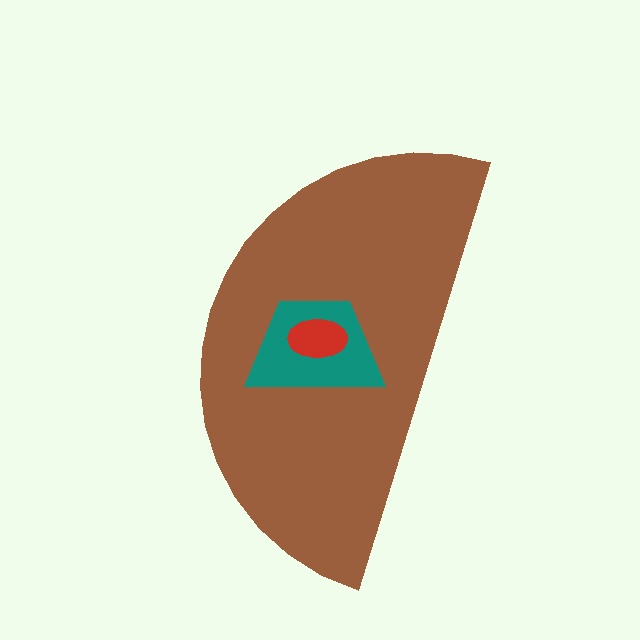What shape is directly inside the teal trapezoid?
The red ellipse.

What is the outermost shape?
The brown semicircle.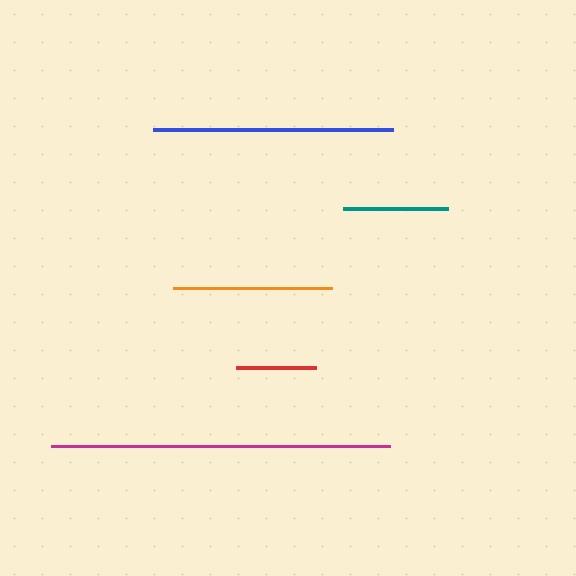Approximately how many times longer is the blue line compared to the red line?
The blue line is approximately 3.0 times the length of the red line.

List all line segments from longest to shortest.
From longest to shortest: magenta, blue, orange, teal, red.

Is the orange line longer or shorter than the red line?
The orange line is longer than the red line.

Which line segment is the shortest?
The red line is the shortest at approximately 80 pixels.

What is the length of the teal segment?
The teal segment is approximately 106 pixels long.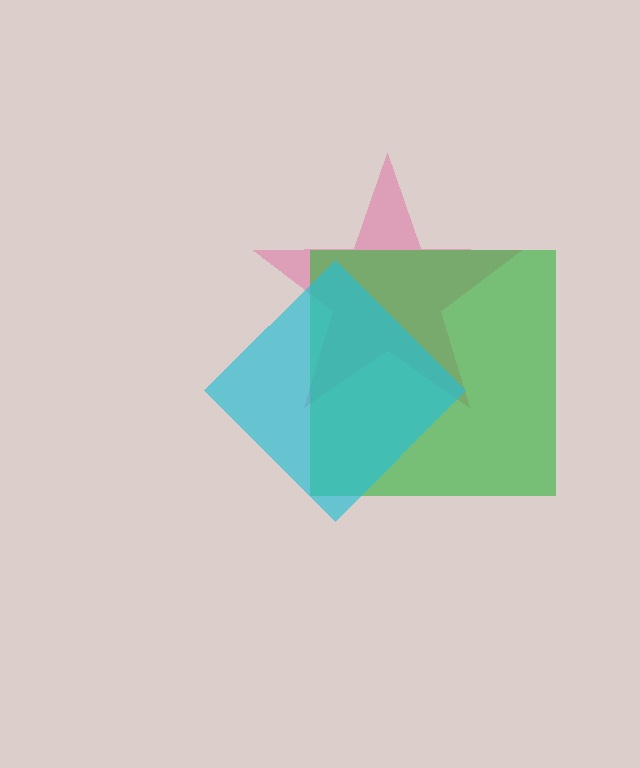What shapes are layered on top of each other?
The layered shapes are: a pink star, a green square, a cyan diamond.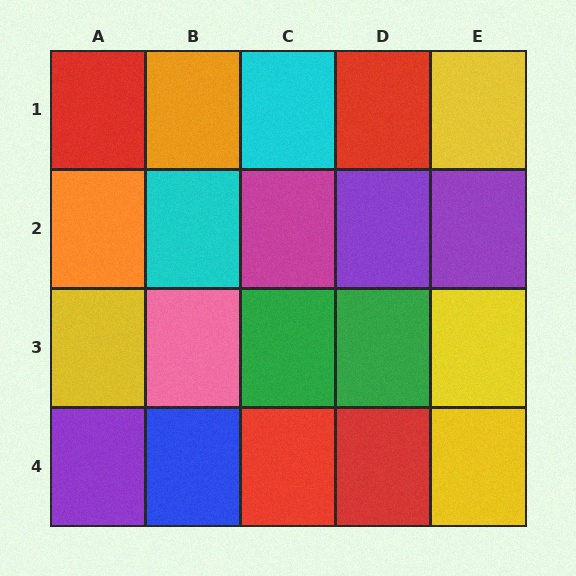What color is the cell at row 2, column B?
Cyan.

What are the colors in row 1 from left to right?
Red, orange, cyan, red, yellow.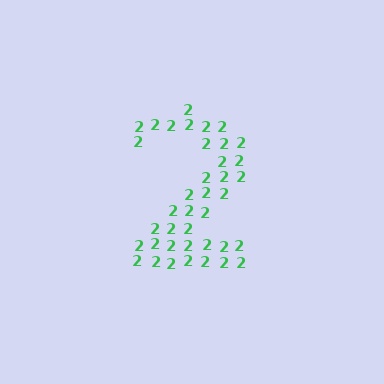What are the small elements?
The small elements are digit 2's.